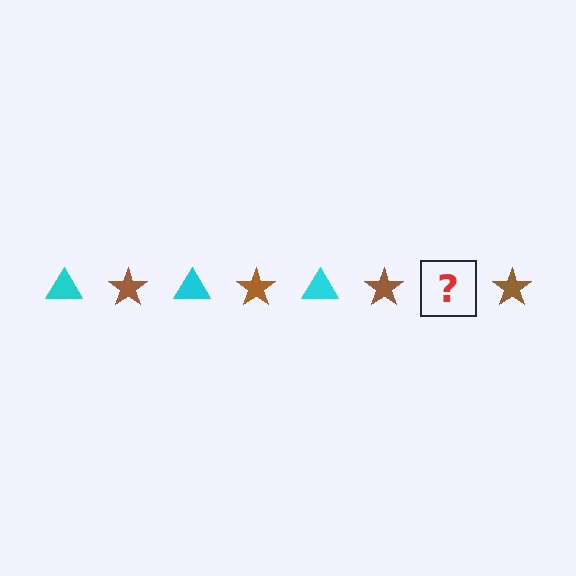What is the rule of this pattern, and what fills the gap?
The rule is that the pattern alternates between cyan triangle and brown star. The gap should be filled with a cyan triangle.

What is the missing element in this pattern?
The missing element is a cyan triangle.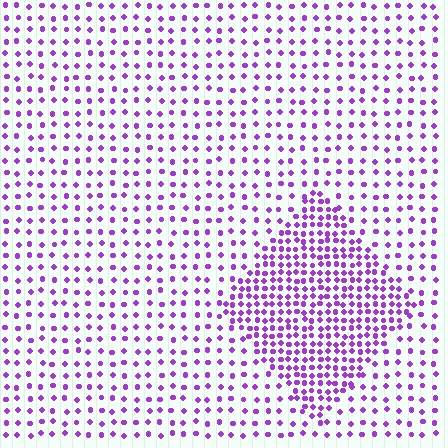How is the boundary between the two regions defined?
The boundary is defined by a change in element density (approximately 2.3x ratio). All elements are the same color, size, and shape.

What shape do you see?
I see a diamond.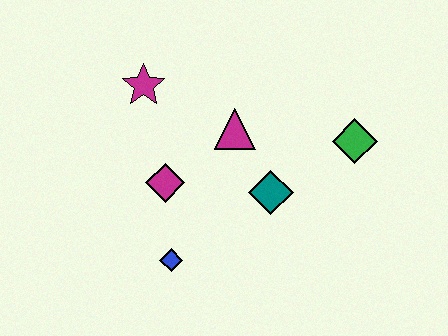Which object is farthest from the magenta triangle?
The blue diamond is farthest from the magenta triangle.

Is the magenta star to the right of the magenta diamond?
No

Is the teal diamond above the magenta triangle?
No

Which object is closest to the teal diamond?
The magenta triangle is closest to the teal diamond.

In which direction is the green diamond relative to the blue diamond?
The green diamond is to the right of the blue diamond.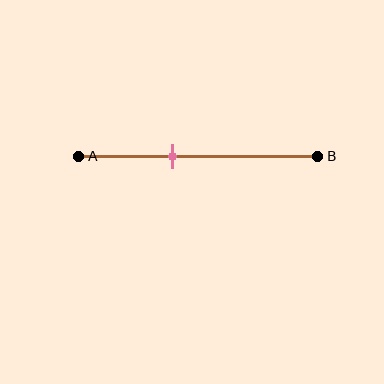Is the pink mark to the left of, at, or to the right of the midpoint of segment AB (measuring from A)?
The pink mark is to the left of the midpoint of segment AB.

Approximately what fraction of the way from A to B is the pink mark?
The pink mark is approximately 40% of the way from A to B.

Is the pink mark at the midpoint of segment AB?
No, the mark is at about 40% from A, not at the 50% midpoint.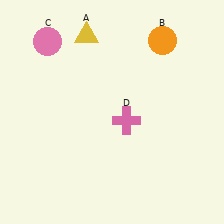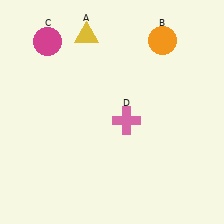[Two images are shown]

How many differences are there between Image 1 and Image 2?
There is 1 difference between the two images.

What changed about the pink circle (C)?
In Image 1, C is pink. In Image 2, it changed to magenta.